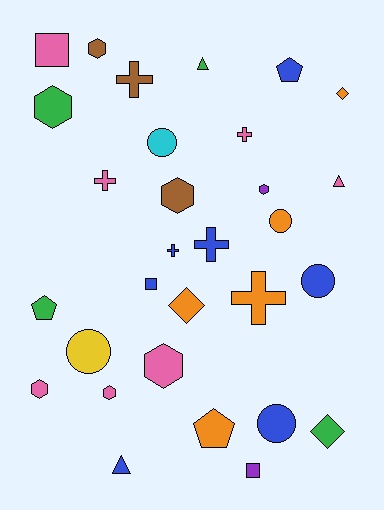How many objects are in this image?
There are 30 objects.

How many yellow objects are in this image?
There is 1 yellow object.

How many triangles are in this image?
There are 3 triangles.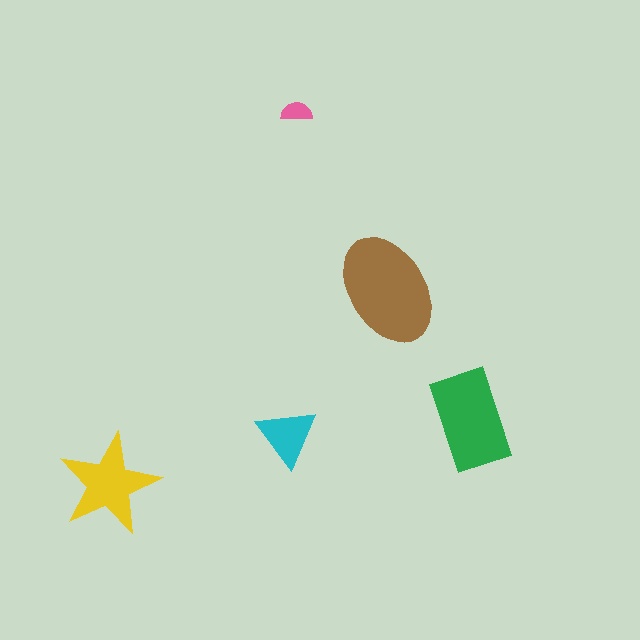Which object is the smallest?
The pink semicircle.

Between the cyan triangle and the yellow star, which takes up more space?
The yellow star.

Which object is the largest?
The brown ellipse.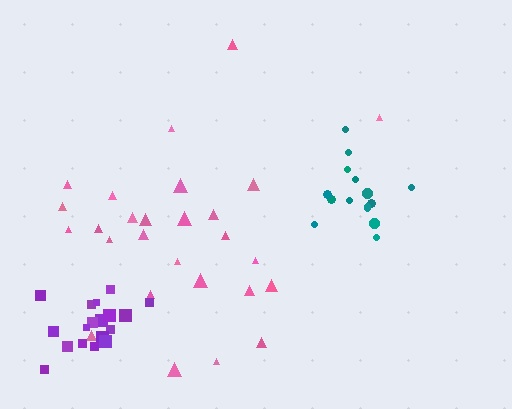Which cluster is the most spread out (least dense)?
Pink.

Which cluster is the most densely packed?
Purple.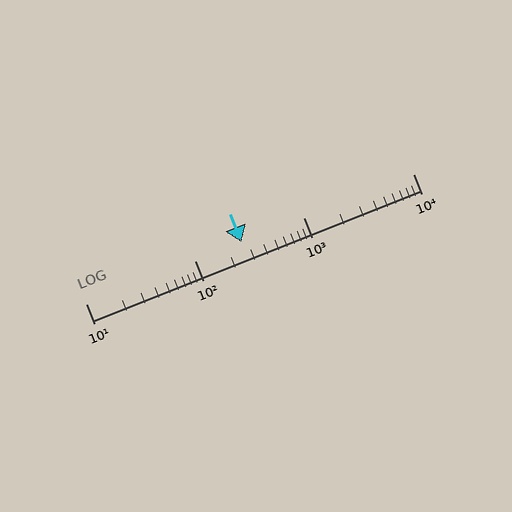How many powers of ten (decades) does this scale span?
The scale spans 3 decades, from 10 to 10000.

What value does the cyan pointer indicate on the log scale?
The pointer indicates approximately 270.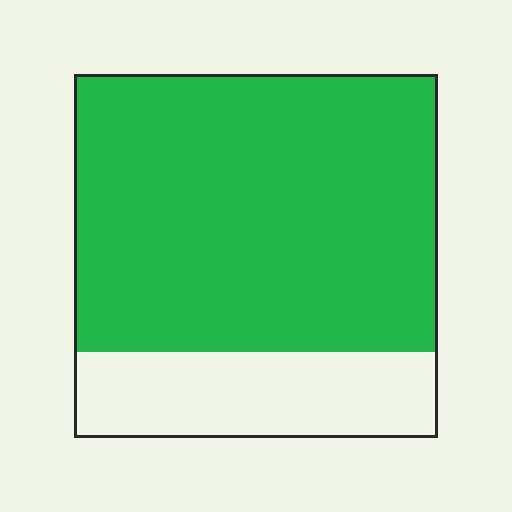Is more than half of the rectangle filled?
Yes.